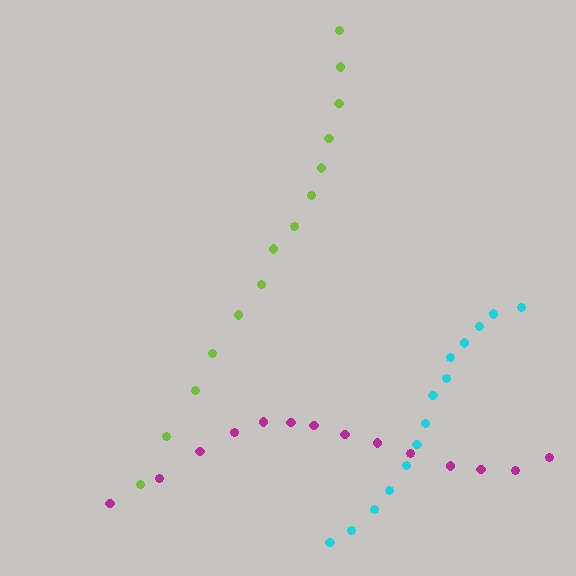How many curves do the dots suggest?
There are 3 distinct paths.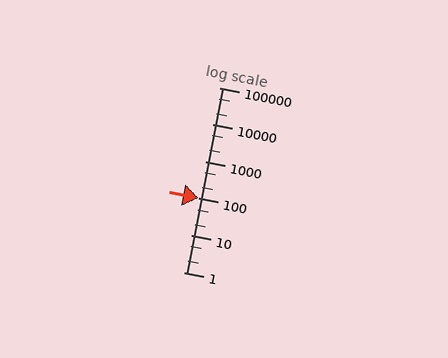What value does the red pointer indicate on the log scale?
The pointer indicates approximately 100.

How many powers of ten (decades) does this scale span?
The scale spans 5 decades, from 1 to 100000.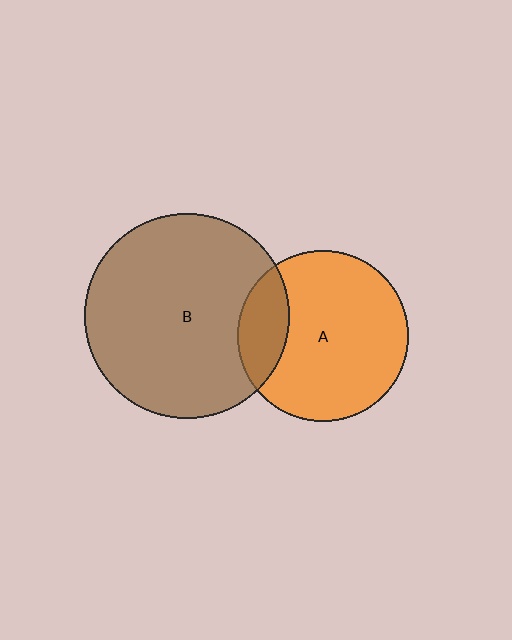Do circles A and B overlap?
Yes.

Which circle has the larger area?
Circle B (brown).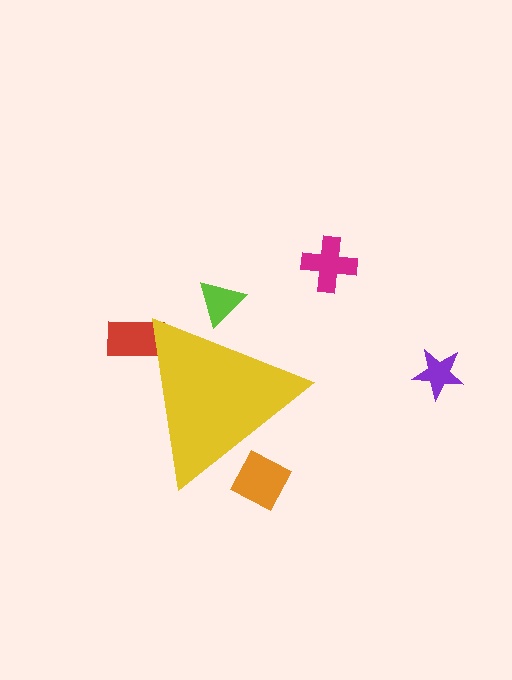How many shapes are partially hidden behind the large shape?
3 shapes are partially hidden.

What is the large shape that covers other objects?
A yellow triangle.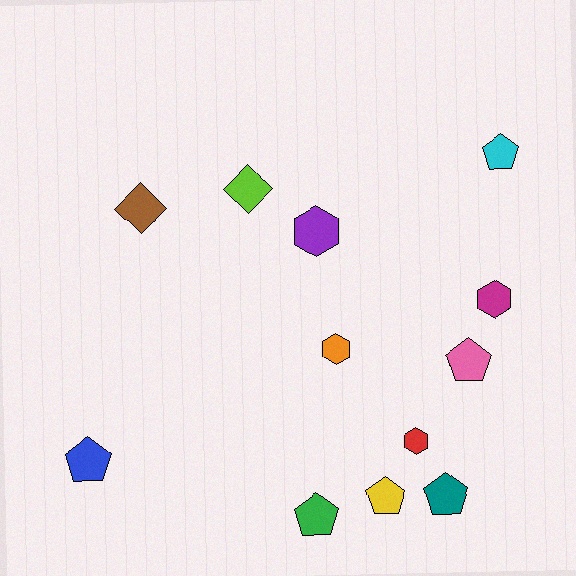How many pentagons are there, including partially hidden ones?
There are 6 pentagons.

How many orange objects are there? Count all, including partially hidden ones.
There is 1 orange object.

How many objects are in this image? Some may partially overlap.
There are 12 objects.